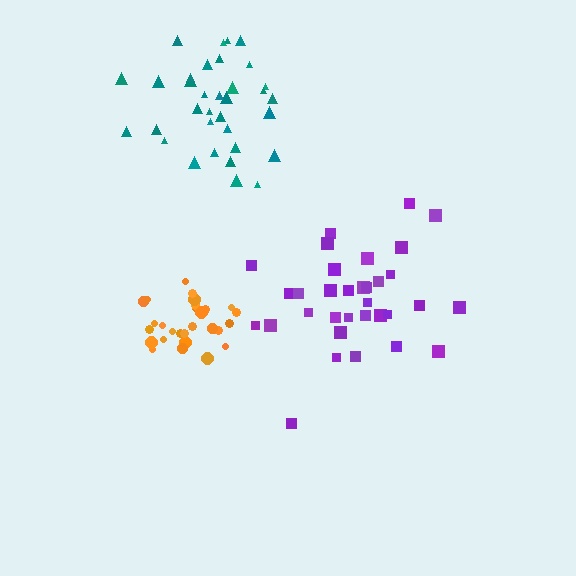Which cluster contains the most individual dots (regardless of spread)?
Teal (34).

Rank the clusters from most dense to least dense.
orange, teal, purple.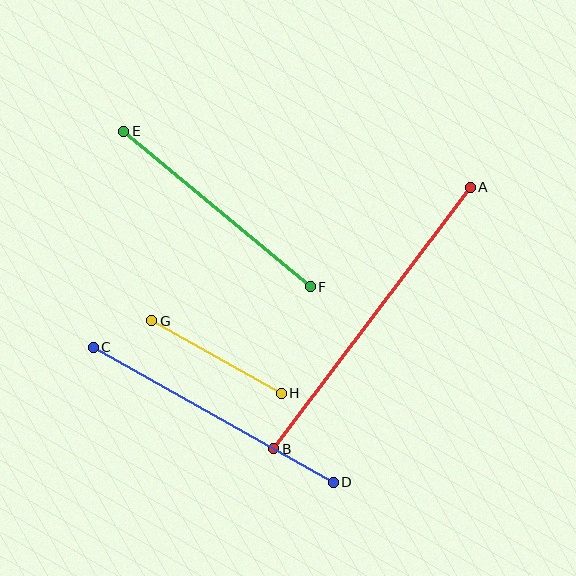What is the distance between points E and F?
The distance is approximately 243 pixels.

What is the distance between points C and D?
The distance is approximately 275 pixels.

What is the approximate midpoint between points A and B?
The midpoint is at approximately (372, 318) pixels.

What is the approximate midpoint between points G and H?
The midpoint is at approximately (216, 357) pixels.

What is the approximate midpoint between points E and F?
The midpoint is at approximately (217, 209) pixels.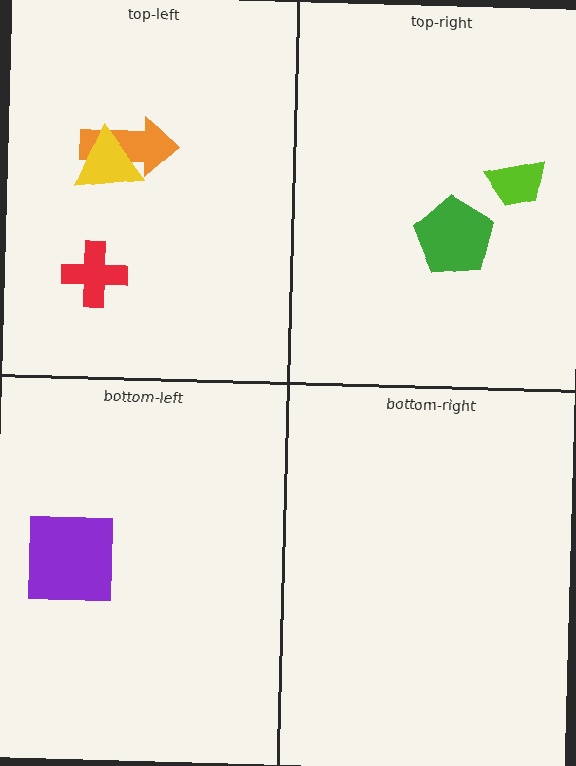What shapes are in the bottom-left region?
The purple square.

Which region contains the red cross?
The top-left region.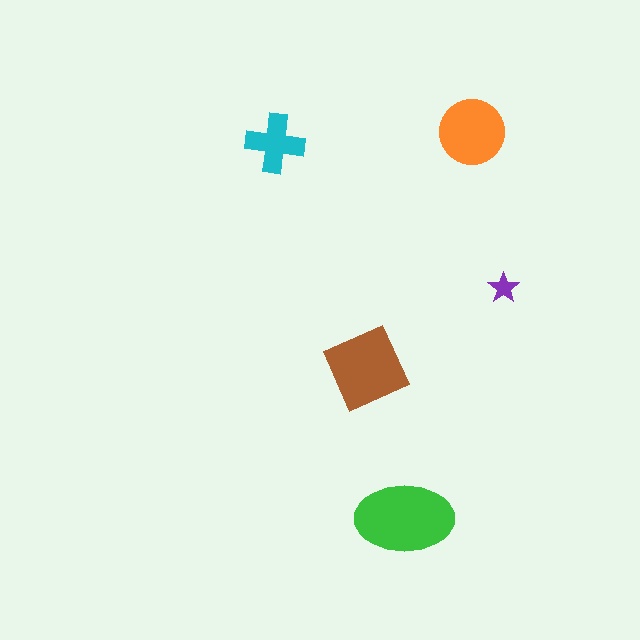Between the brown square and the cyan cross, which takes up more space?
The brown square.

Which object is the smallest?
The purple star.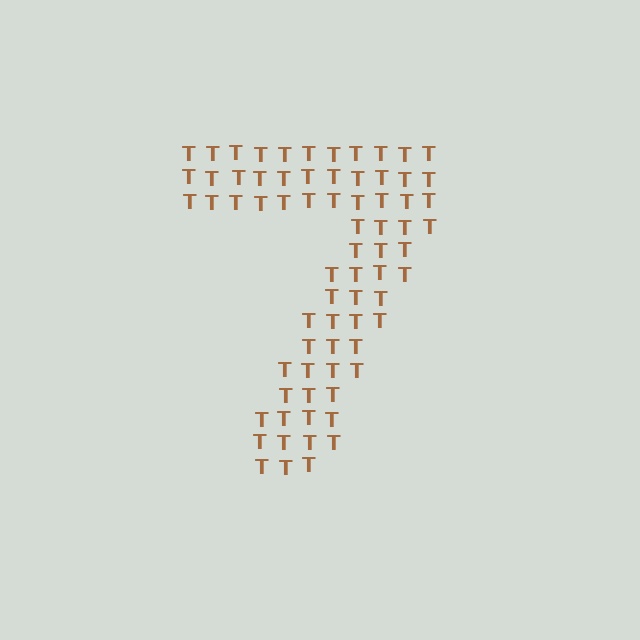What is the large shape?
The large shape is the digit 7.